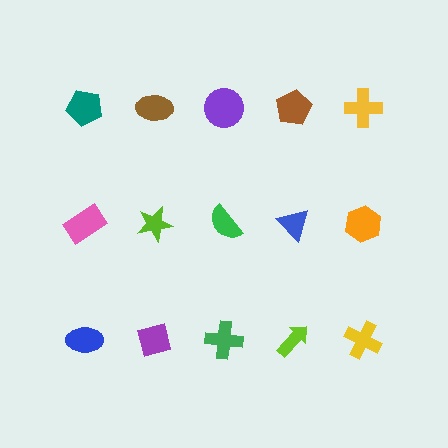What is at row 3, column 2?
A purple square.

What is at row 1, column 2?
A brown ellipse.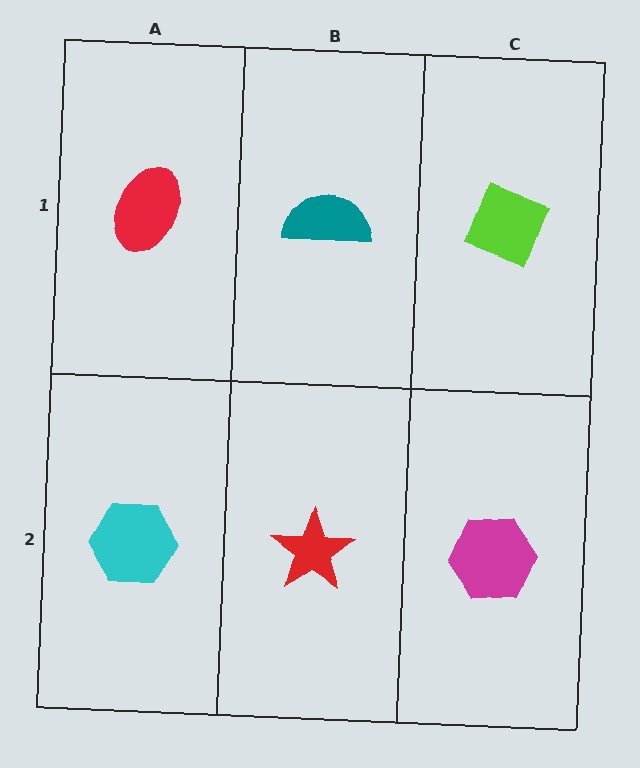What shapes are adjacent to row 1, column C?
A magenta hexagon (row 2, column C), a teal semicircle (row 1, column B).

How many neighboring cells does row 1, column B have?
3.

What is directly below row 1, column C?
A magenta hexagon.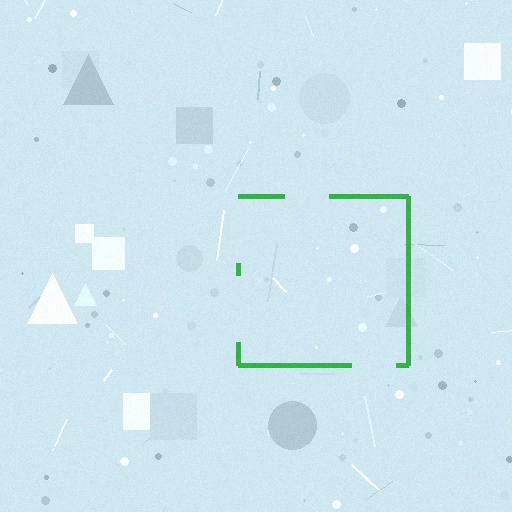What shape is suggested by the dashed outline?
The dashed outline suggests a square.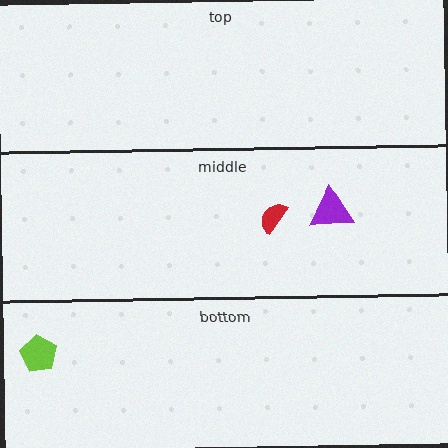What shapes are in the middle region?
The red semicircle, the purple triangle.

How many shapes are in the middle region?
2.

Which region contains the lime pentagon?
The bottom region.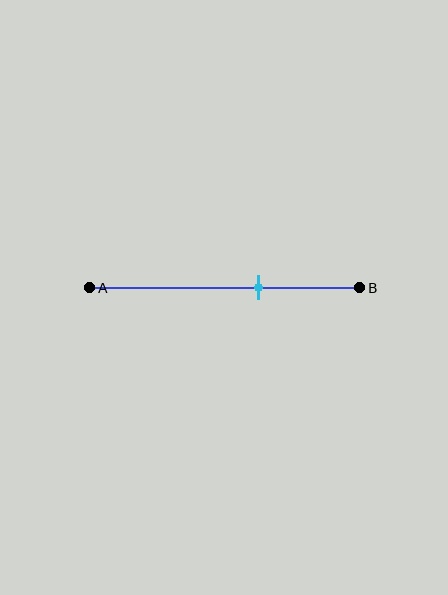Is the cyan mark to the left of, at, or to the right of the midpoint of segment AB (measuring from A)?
The cyan mark is to the right of the midpoint of segment AB.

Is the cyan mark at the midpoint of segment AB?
No, the mark is at about 65% from A, not at the 50% midpoint.